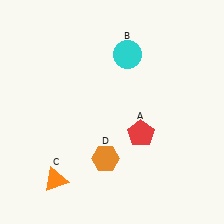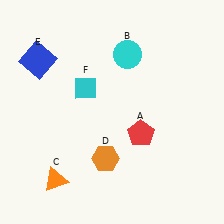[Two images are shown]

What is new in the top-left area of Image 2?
A blue square (E) was added in the top-left area of Image 2.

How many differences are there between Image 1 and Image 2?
There are 2 differences between the two images.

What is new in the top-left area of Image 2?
A cyan diamond (F) was added in the top-left area of Image 2.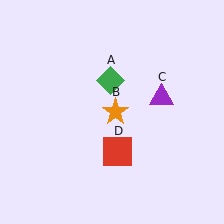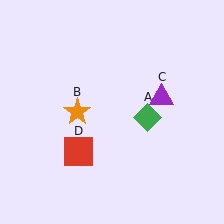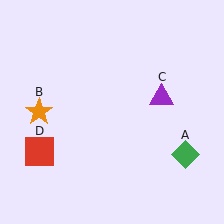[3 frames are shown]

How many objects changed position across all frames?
3 objects changed position: green diamond (object A), orange star (object B), red square (object D).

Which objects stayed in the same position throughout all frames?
Purple triangle (object C) remained stationary.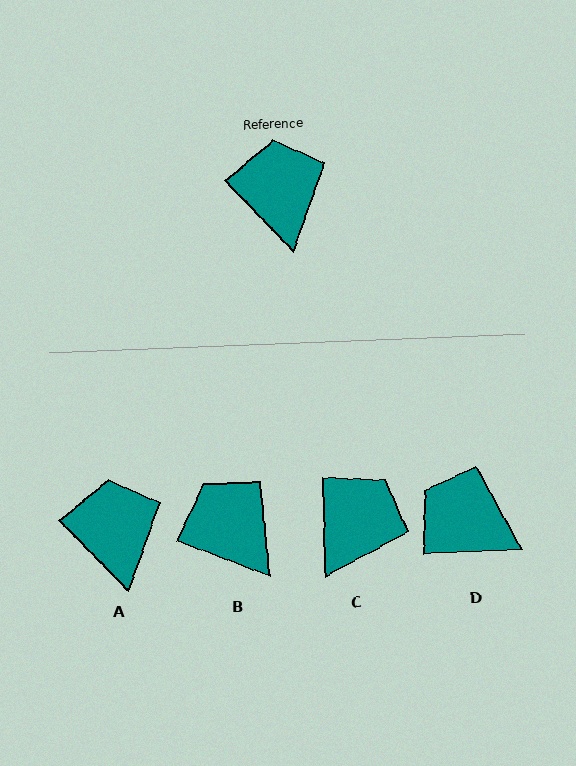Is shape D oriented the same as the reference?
No, it is off by about 49 degrees.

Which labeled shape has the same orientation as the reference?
A.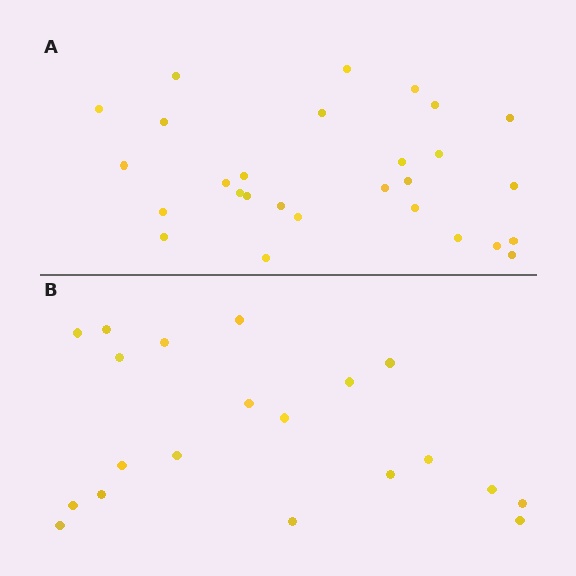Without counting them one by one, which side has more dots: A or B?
Region A (the top region) has more dots.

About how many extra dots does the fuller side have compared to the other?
Region A has roughly 8 or so more dots than region B.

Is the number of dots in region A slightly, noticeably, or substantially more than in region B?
Region A has noticeably more, but not dramatically so. The ratio is roughly 1.4 to 1.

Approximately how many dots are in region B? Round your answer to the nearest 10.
About 20 dots.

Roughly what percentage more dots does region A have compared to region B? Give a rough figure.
About 40% more.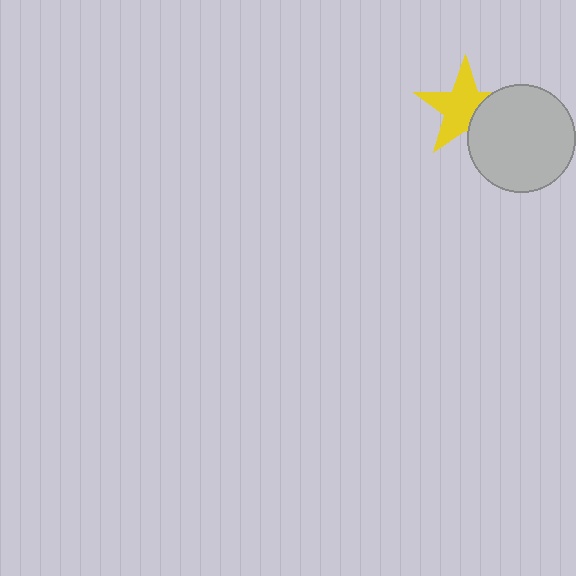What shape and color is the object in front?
The object in front is a light gray circle.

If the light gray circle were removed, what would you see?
You would see the complete yellow star.